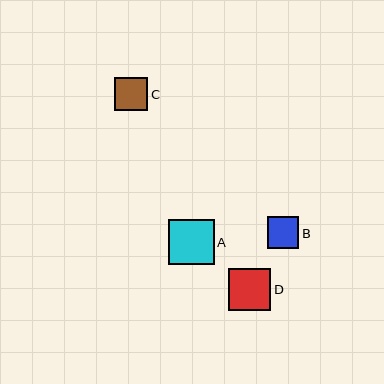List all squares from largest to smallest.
From largest to smallest: A, D, C, B.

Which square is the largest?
Square A is the largest with a size of approximately 45 pixels.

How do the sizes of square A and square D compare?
Square A and square D are approximately the same size.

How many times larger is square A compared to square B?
Square A is approximately 1.4 times the size of square B.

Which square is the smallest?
Square B is the smallest with a size of approximately 31 pixels.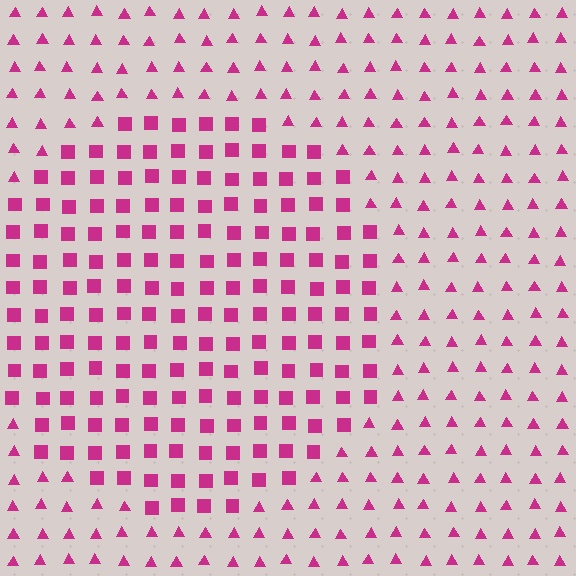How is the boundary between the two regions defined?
The boundary is defined by a change in element shape: squares inside vs. triangles outside. All elements share the same color and spacing.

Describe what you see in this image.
The image is filled with small magenta elements arranged in a uniform grid. A circle-shaped region contains squares, while the surrounding area contains triangles. The boundary is defined purely by the change in element shape.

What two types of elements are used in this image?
The image uses squares inside the circle region and triangles outside it.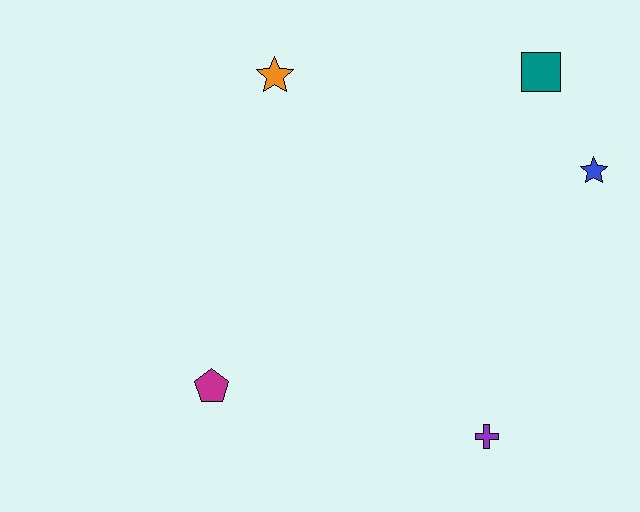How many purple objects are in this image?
There is 1 purple object.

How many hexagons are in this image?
There are no hexagons.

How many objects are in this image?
There are 5 objects.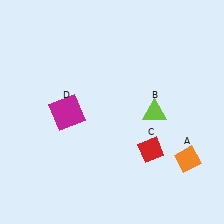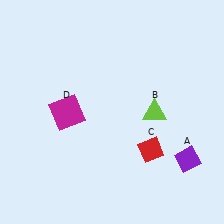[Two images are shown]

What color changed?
The diamond (A) changed from orange in Image 1 to purple in Image 2.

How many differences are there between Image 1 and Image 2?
There is 1 difference between the two images.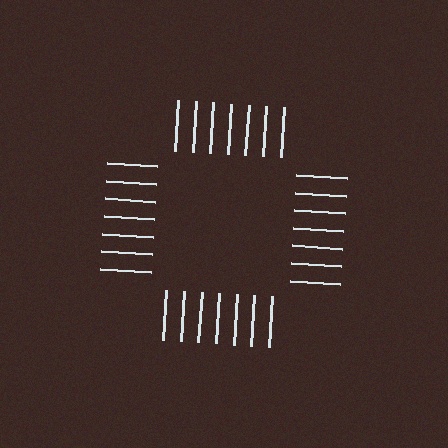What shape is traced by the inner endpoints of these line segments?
An illusory square — the line segments terminate on its edges but no continuous stroke is drawn.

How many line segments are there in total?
28 — 7 along each of the 4 edges.